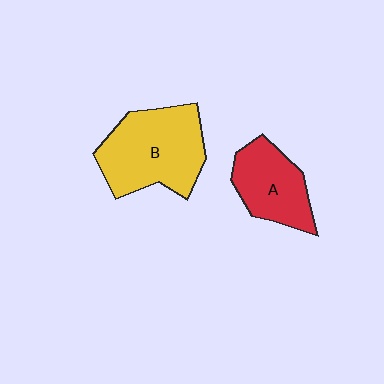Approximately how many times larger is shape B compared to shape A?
Approximately 1.5 times.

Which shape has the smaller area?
Shape A (red).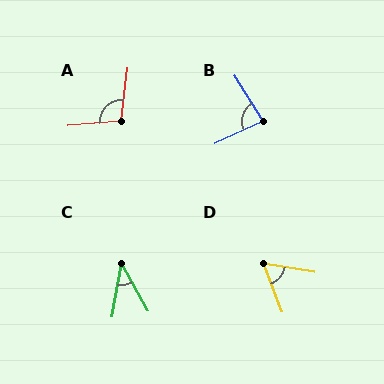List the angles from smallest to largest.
C (39°), D (60°), B (82°), A (102°).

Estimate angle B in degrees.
Approximately 82 degrees.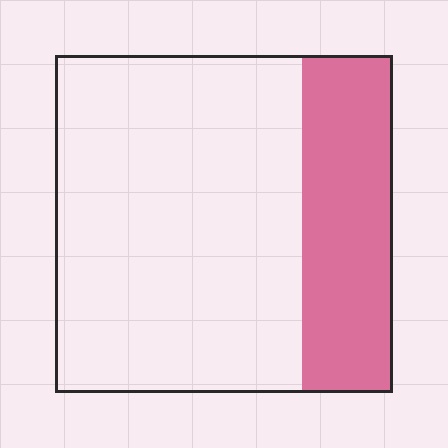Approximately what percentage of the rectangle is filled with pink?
Approximately 25%.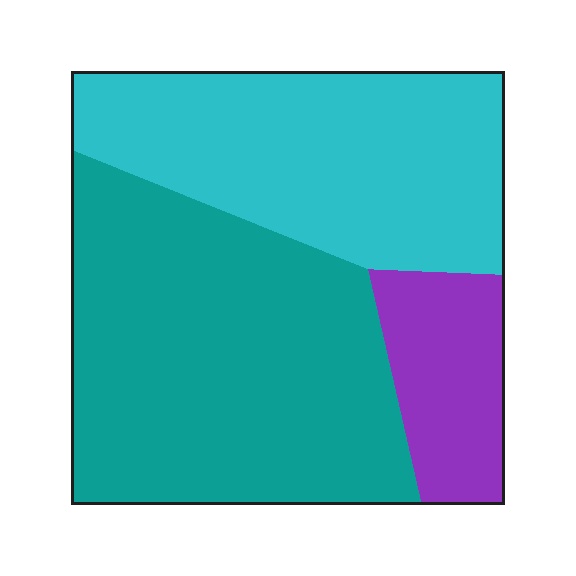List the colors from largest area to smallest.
From largest to smallest: teal, cyan, purple.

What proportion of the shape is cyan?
Cyan takes up between a third and a half of the shape.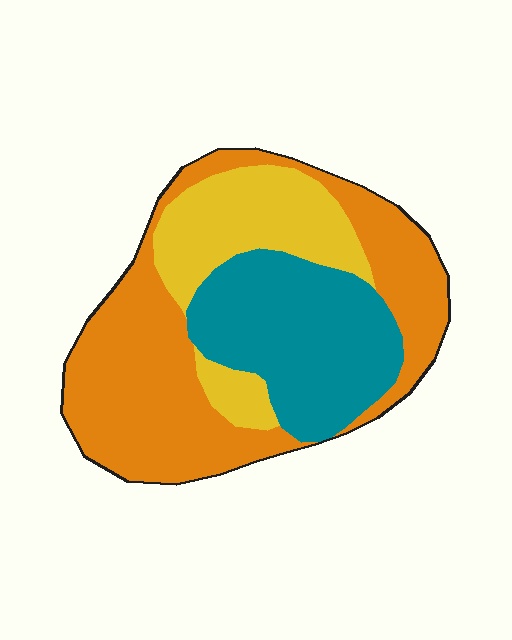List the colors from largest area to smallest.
From largest to smallest: orange, teal, yellow.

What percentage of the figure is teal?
Teal takes up about one third (1/3) of the figure.